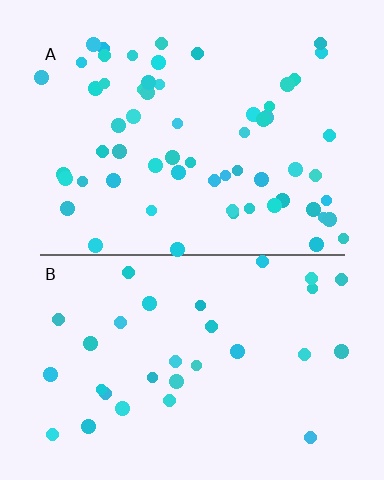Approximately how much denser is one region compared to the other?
Approximately 1.9× — region A over region B.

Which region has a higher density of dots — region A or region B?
A (the top).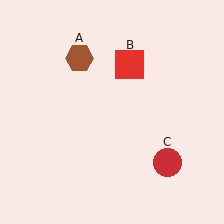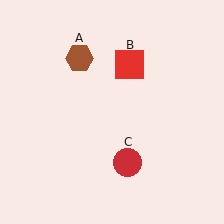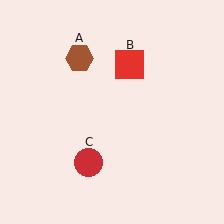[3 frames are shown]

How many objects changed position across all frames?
1 object changed position: red circle (object C).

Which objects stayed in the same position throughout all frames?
Brown hexagon (object A) and red square (object B) remained stationary.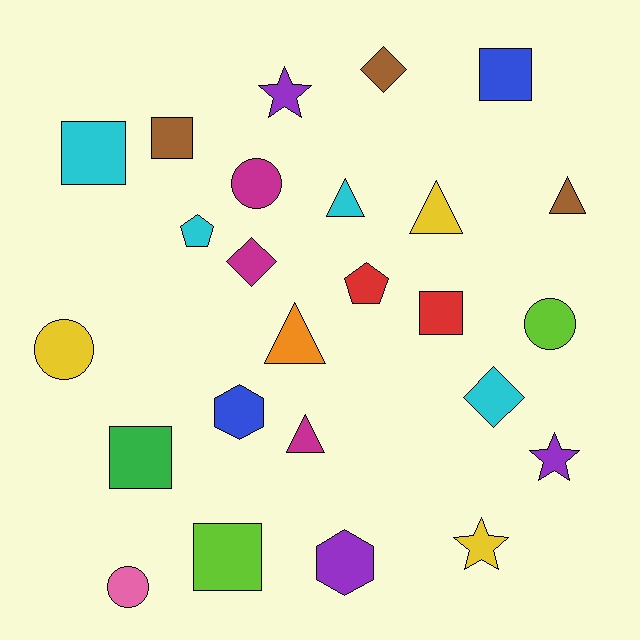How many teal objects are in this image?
There are no teal objects.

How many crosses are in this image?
There are no crosses.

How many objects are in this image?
There are 25 objects.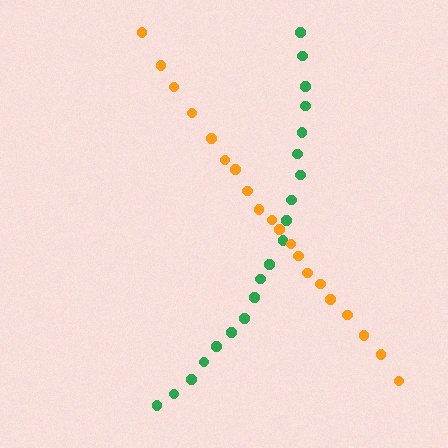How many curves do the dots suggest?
There are 2 distinct paths.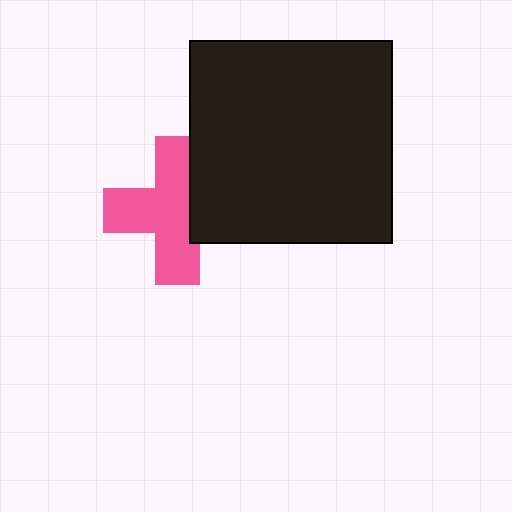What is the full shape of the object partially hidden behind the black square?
The partially hidden object is a pink cross.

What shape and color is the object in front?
The object in front is a black square.